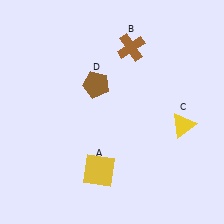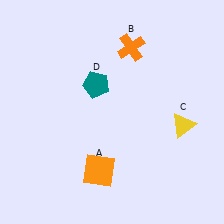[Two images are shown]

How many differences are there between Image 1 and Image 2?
There are 3 differences between the two images.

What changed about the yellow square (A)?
In Image 1, A is yellow. In Image 2, it changed to orange.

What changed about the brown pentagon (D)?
In Image 1, D is brown. In Image 2, it changed to teal.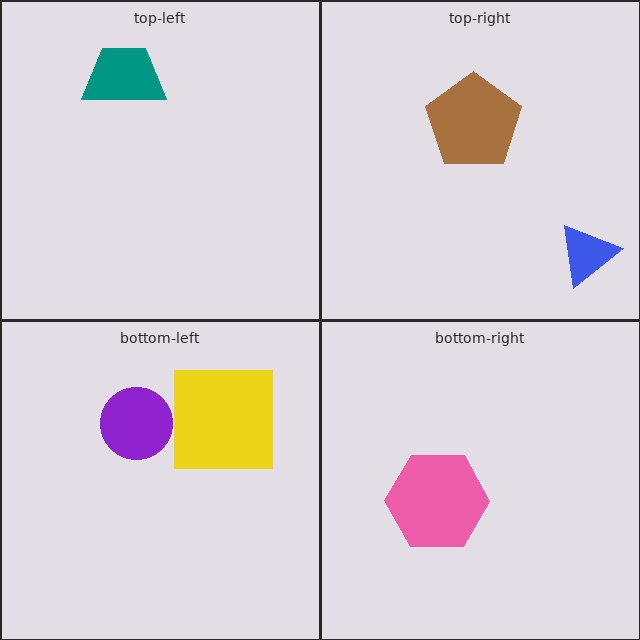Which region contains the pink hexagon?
The bottom-right region.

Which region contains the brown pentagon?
The top-right region.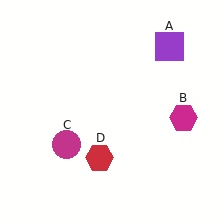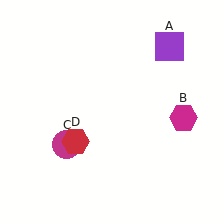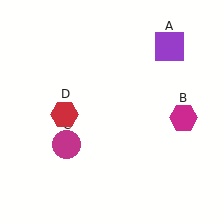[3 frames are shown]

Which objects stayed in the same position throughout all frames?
Purple square (object A) and magenta hexagon (object B) and magenta circle (object C) remained stationary.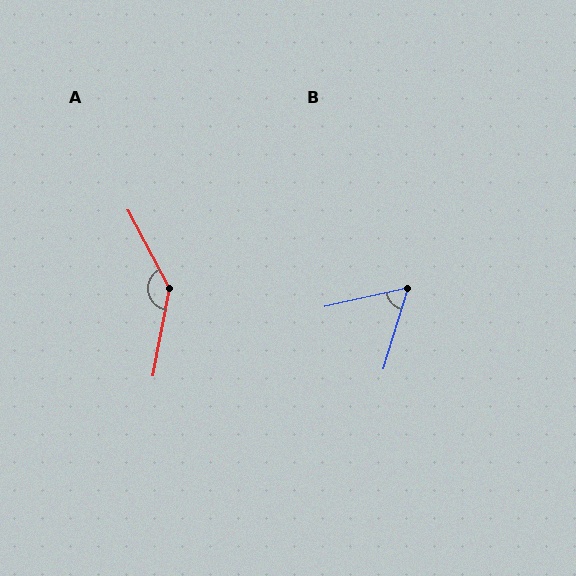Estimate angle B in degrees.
Approximately 61 degrees.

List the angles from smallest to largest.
B (61°), A (142°).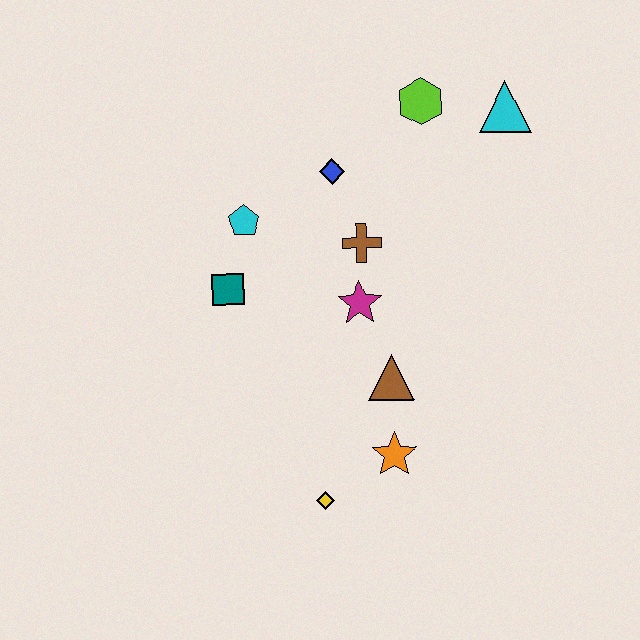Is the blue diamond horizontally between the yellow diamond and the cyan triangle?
Yes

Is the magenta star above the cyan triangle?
No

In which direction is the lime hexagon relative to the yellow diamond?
The lime hexagon is above the yellow diamond.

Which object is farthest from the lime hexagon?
The yellow diamond is farthest from the lime hexagon.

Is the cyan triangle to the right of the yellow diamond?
Yes